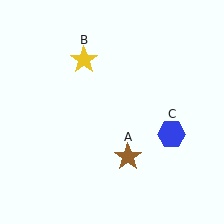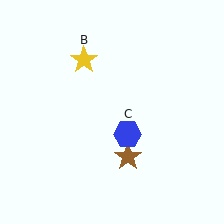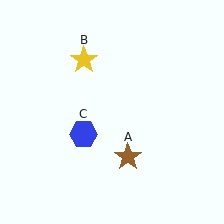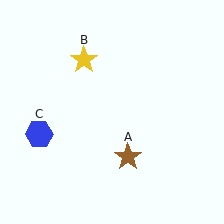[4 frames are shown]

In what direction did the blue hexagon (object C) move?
The blue hexagon (object C) moved left.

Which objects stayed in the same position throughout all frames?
Brown star (object A) and yellow star (object B) remained stationary.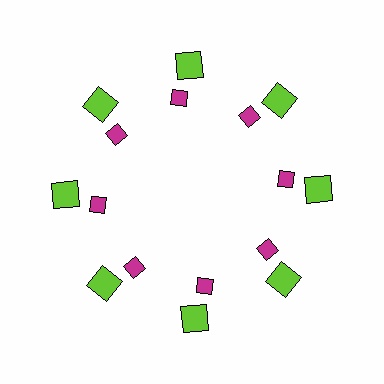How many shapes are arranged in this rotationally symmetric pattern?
There are 16 shapes, arranged in 8 groups of 2.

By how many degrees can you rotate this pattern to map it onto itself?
The pattern maps onto itself every 45 degrees of rotation.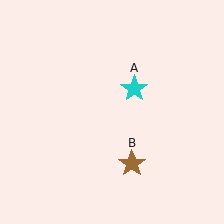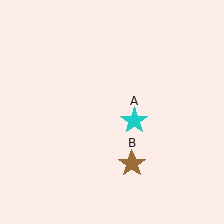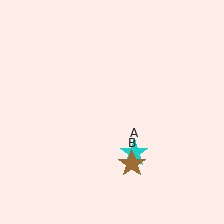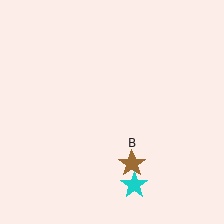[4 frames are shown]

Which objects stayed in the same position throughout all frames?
Brown star (object B) remained stationary.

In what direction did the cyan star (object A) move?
The cyan star (object A) moved down.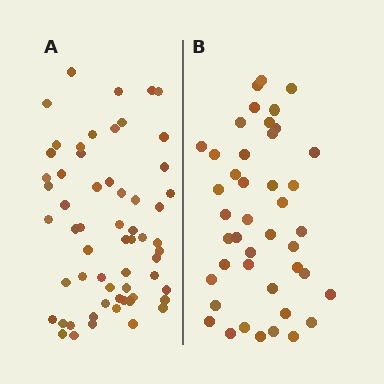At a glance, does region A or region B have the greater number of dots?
Region A (the left region) has more dots.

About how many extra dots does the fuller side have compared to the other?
Region A has approximately 15 more dots than region B.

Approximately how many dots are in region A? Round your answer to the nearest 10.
About 60 dots.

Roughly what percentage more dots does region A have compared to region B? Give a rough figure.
About 40% more.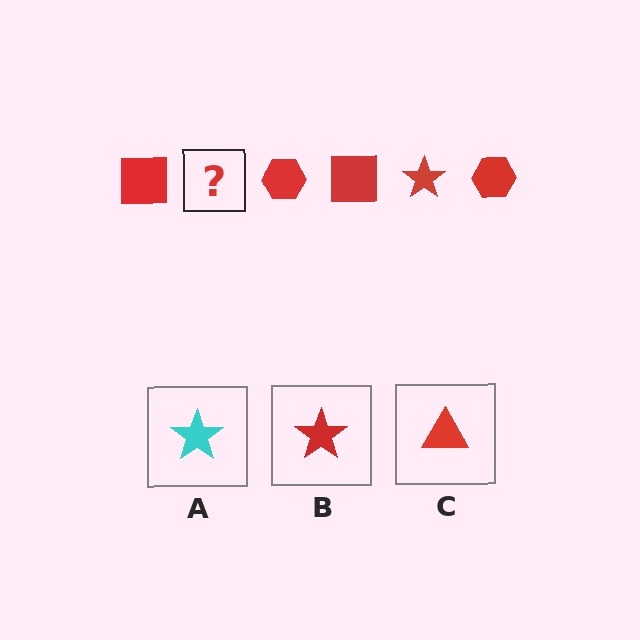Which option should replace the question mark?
Option B.